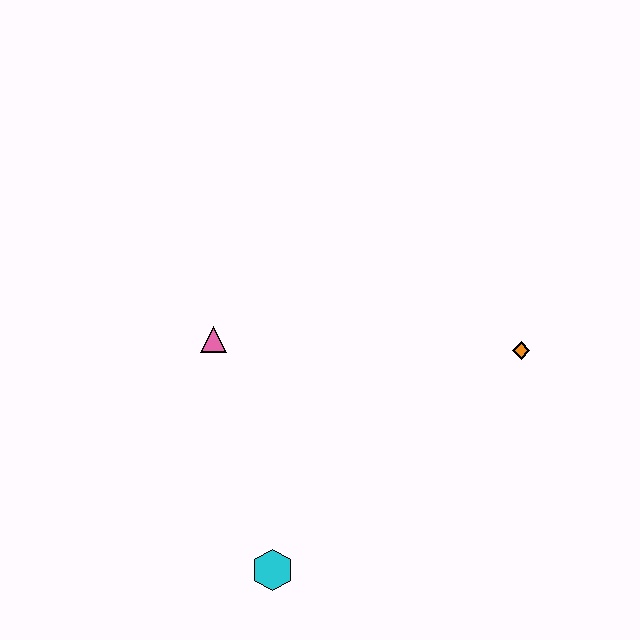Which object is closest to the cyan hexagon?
The pink triangle is closest to the cyan hexagon.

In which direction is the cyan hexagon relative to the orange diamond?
The cyan hexagon is to the left of the orange diamond.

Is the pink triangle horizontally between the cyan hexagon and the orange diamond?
No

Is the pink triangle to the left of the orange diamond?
Yes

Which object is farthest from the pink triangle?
The orange diamond is farthest from the pink triangle.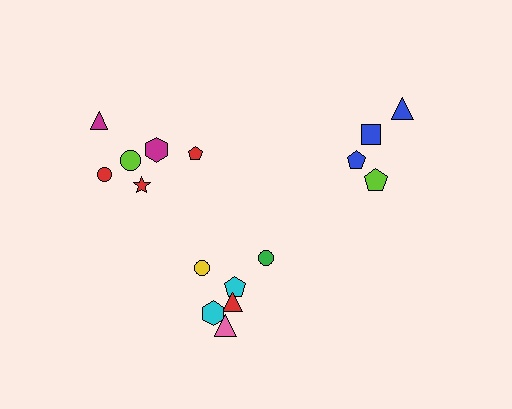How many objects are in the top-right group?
There are 4 objects.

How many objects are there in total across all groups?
There are 16 objects.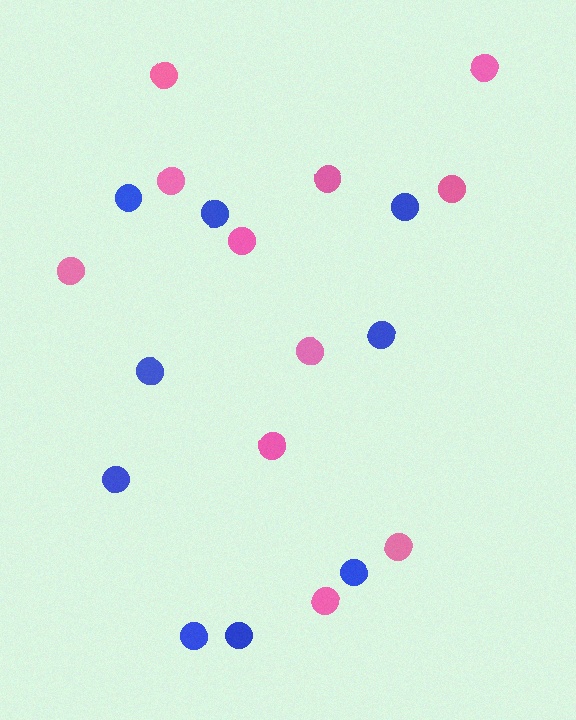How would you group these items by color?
There are 2 groups: one group of blue circles (9) and one group of pink circles (11).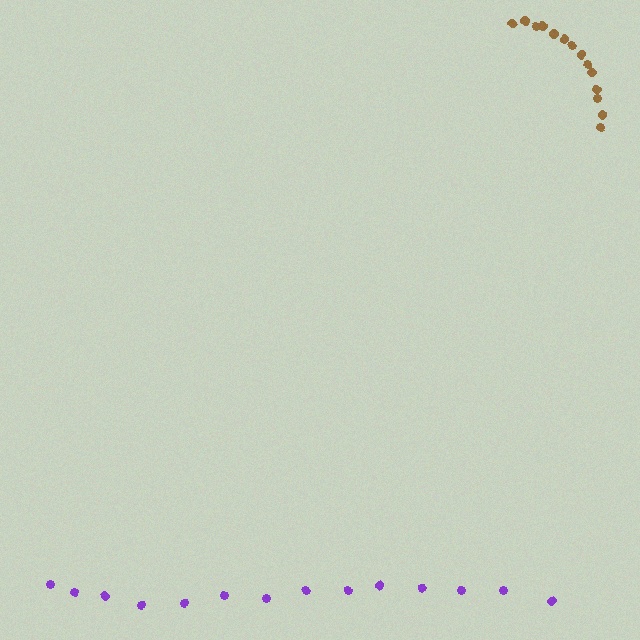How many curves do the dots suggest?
There are 2 distinct paths.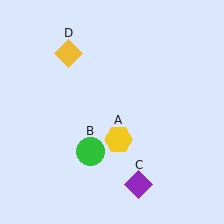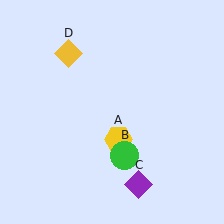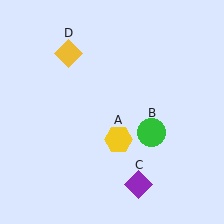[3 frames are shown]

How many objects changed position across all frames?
1 object changed position: green circle (object B).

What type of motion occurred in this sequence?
The green circle (object B) rotated counterclockwise around the center of the scene.